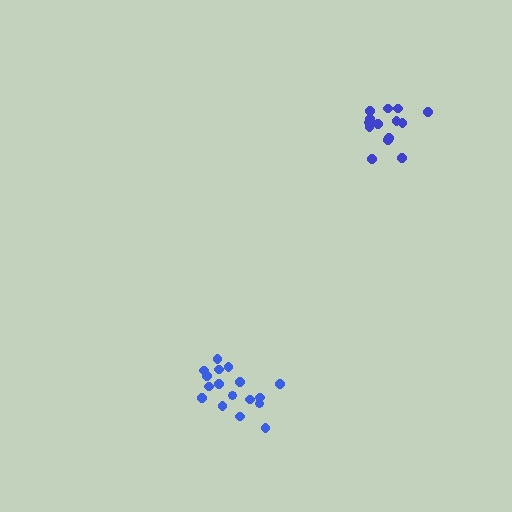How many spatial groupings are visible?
There are 2 spatial groupings.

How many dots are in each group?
Group 1: 14 dots, Group 2: 17 dots (31 total).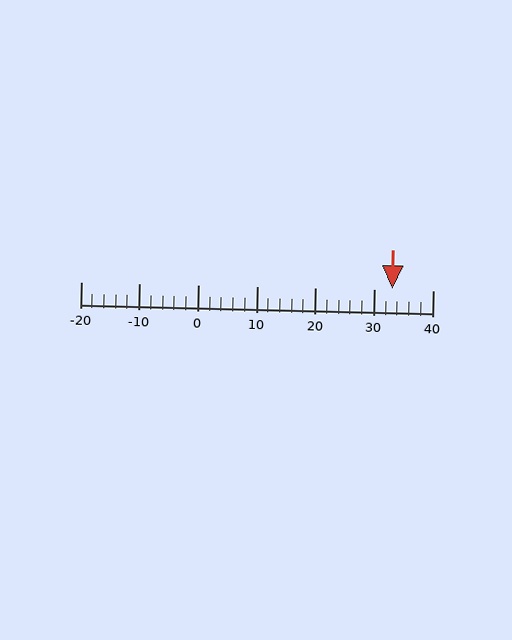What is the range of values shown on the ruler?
The ruler shows values from -20 to 40.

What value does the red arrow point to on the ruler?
The red arrow points to approximately 33.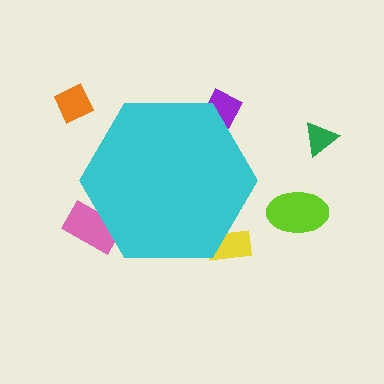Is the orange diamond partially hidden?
No, the orange diamond is fully visible.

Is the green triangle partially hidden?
No, the green triangle is fully visible.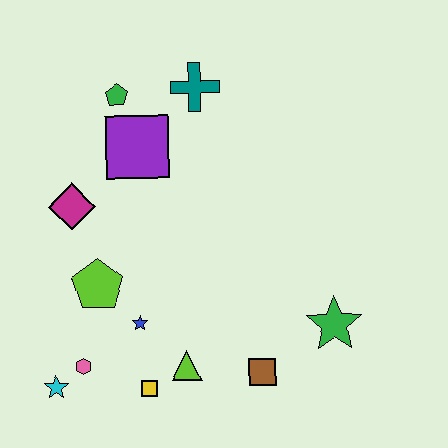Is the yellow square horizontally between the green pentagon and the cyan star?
No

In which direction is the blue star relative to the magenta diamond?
The blue star is below the magenta diamond.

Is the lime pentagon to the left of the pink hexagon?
No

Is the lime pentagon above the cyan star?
Yes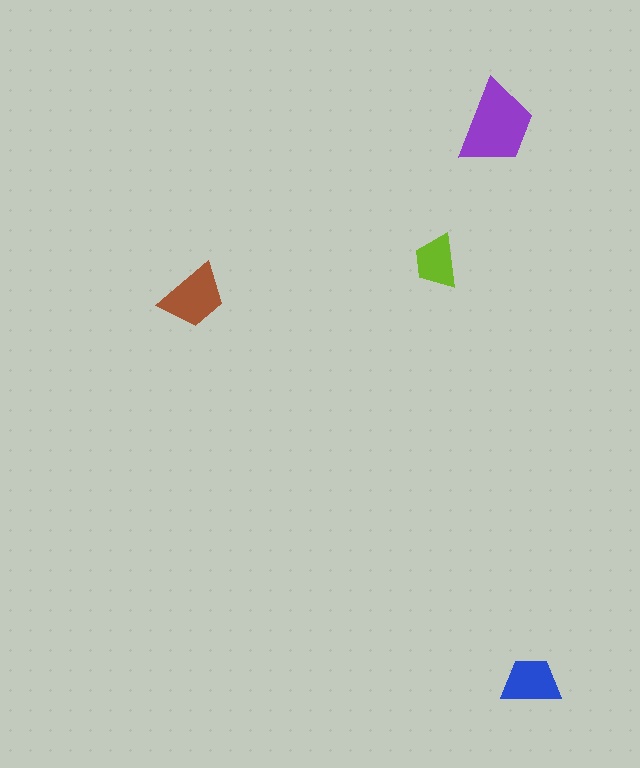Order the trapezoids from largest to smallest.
the purple one, the brown one, the blue one, the lime one.